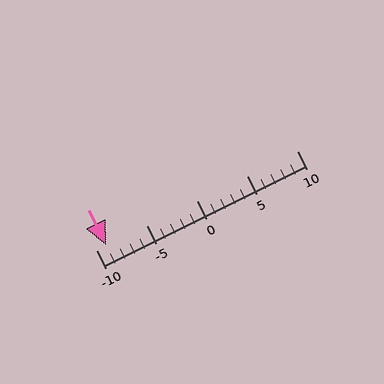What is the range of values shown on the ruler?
The ruler shows values from -10 to 10.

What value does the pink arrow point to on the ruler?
The pink arrow points to approximately -9.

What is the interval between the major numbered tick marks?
The major tick marks are spaced 5 units apart.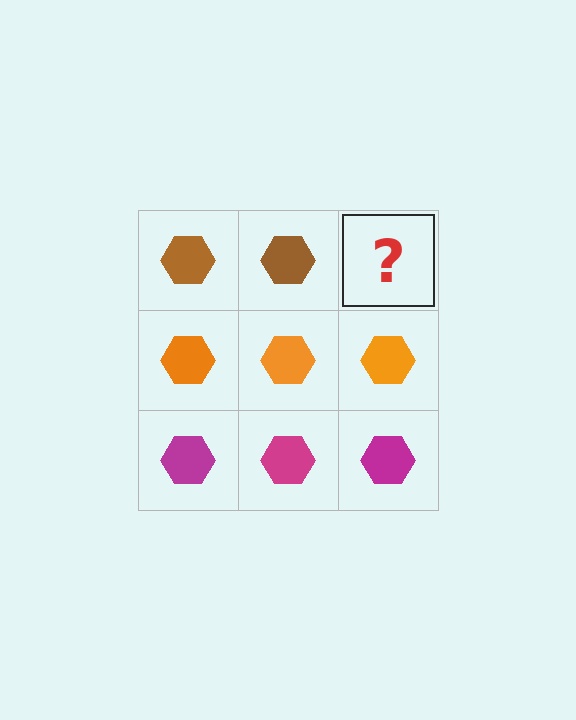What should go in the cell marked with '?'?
The missing cell should contain a brown hexagon.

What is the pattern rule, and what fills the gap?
The rule is that each row has a consistent color. The gap should be filled with a brown hexagon.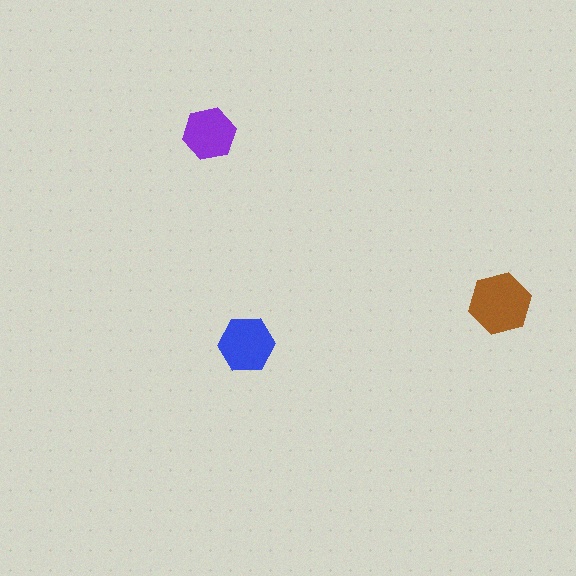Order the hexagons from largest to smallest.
the brown one, the blue one, the purple one.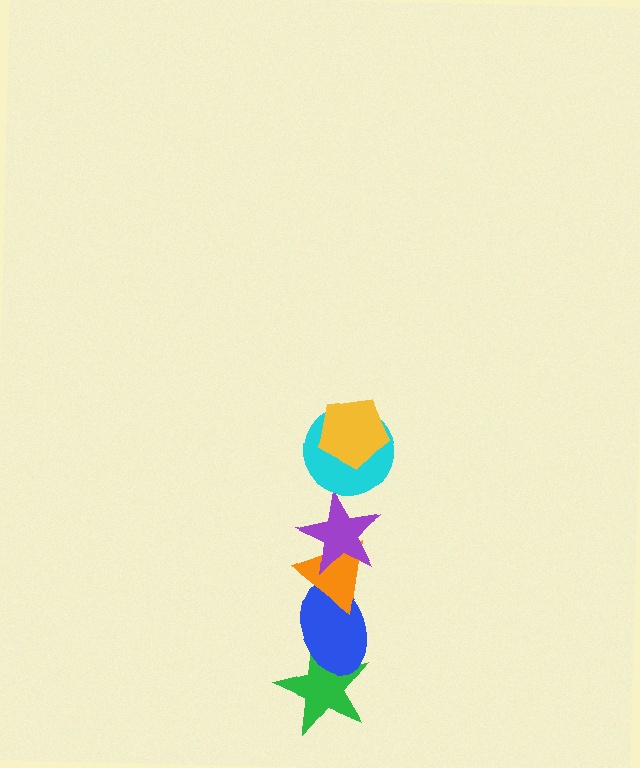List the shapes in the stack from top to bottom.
From top to bottom: the yellow pentagon, the cyan circle, the purple star, the orange triangle, the blue ellipse, the green star.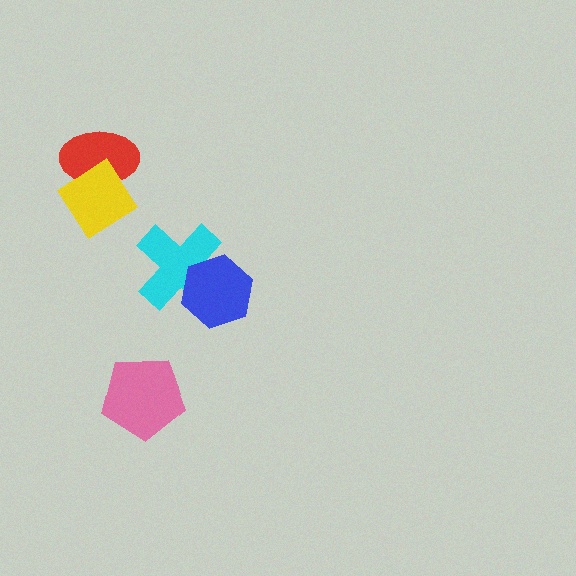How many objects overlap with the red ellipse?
1 object overlaps with the red ellipse.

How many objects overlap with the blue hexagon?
1 object overlaps with the blue hexagon.